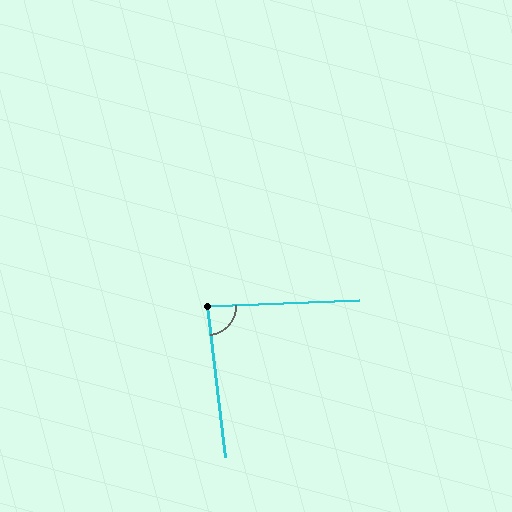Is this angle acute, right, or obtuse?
It is approximately a right angle.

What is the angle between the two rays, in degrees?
Approximately 85 degrees.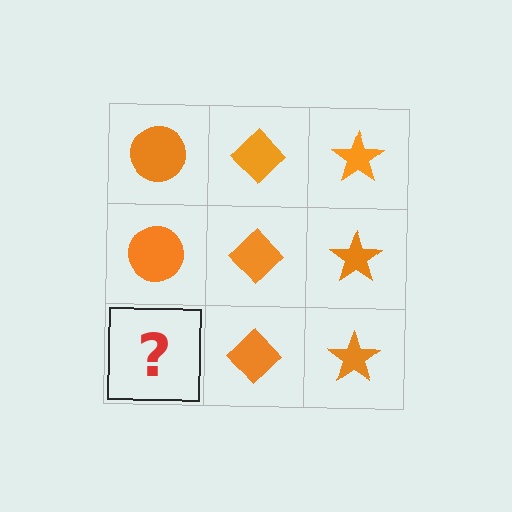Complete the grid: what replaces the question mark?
The question mark should be replaced with an orange circle.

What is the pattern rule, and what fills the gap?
The rule is that each column has a consistent shape. The gap should be filled with an orange circle.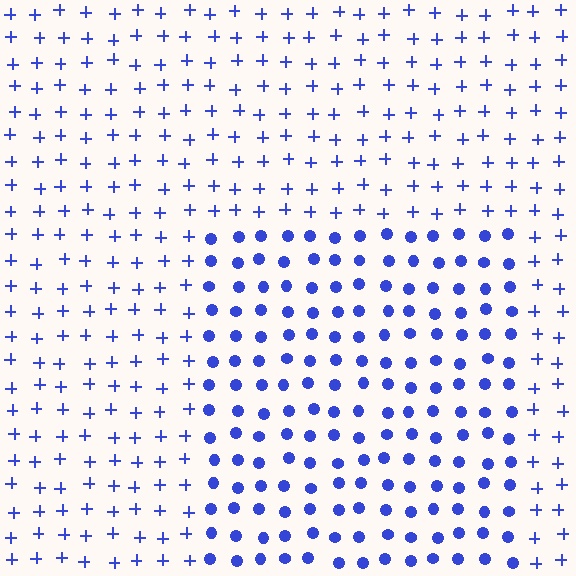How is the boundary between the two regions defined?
The boundary is defined by a change in element shape: circles inside vs. plus signs outside. All elements share the same color and spacing.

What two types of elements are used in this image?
The image uses circles inside the rectangle region and plus signs outside it.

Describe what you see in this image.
The image is filled with small blue elements arranged in a uniform grid. A rectangle-shaped region contains circles, while the surrounding area contains plus signs. The boundary is defined purely by the change in element shape.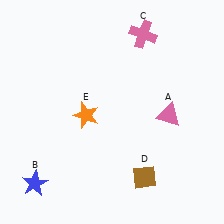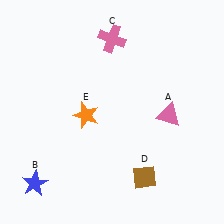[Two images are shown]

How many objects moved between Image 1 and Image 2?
1 object moved between the two images.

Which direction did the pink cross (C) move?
The pink cross (C) moved left.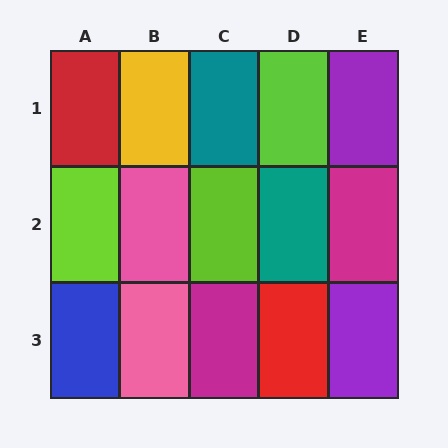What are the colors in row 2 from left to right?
Lime, pink, lime, teal, magenta.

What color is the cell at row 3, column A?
Blue.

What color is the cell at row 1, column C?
Teal.